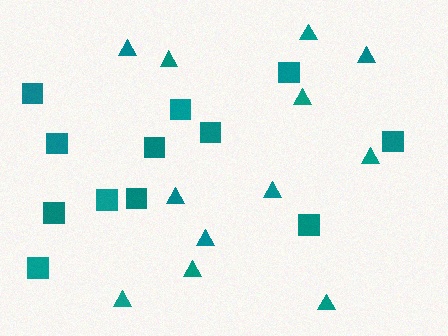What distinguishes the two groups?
There are 2 groups: one group of triangles (12) and one group of squares (12).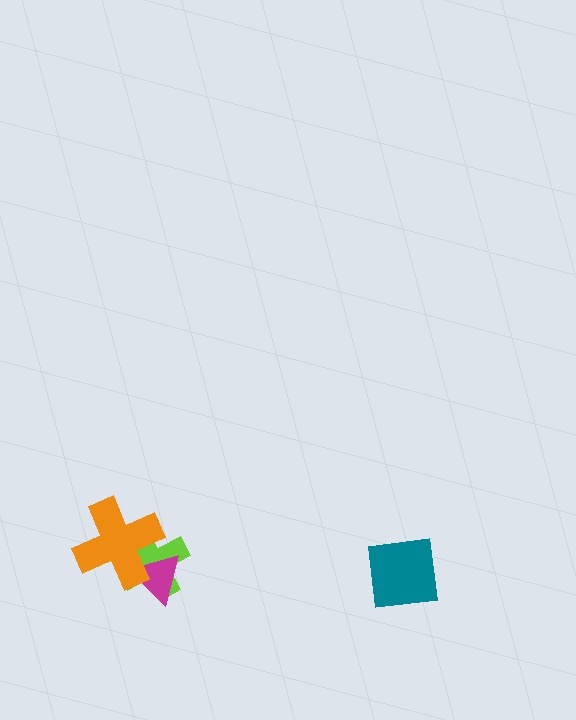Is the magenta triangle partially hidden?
Yes, it is partially covered by another shape.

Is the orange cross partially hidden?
No, no other shape covers it.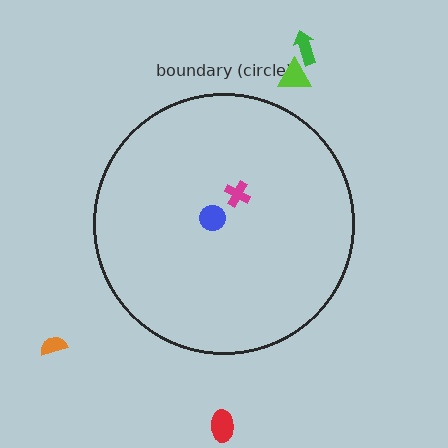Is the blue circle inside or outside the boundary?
Inside.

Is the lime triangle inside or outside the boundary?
Outside.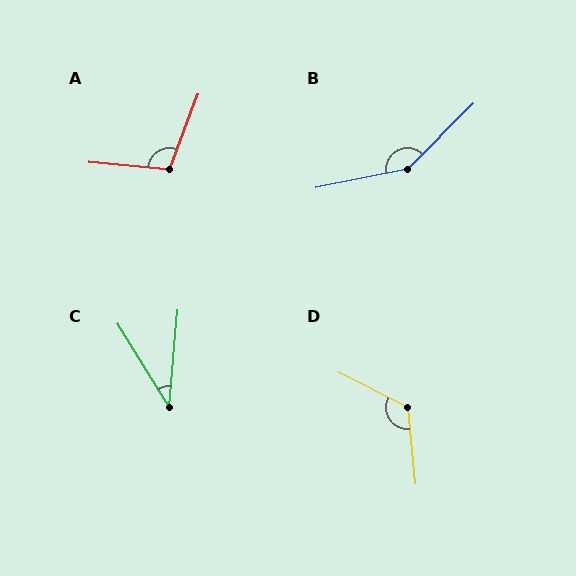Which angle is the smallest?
C, at approximately 37 degrees.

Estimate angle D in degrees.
Approximately 123 degrees.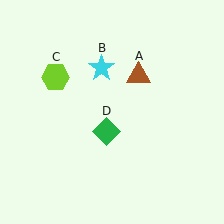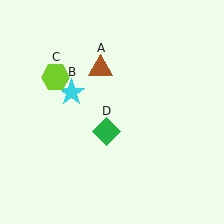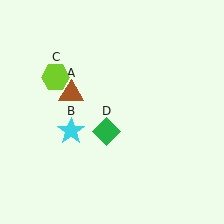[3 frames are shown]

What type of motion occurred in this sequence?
The brown triangle (object A), cyan star (object B) rotated counterclockwise around the center of the scene.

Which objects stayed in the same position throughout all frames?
Lime hexagon (object C) and green diamond (object D) remained stationary.